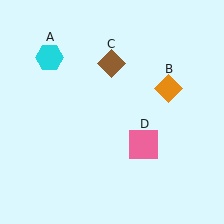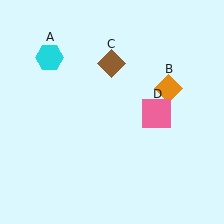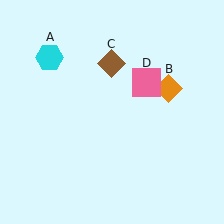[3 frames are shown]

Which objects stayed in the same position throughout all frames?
Cyan hexagon (object A) and orange diamond (object B) and brown diamond (object C) remained stationary.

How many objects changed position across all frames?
1 object changed position: pink square (object D).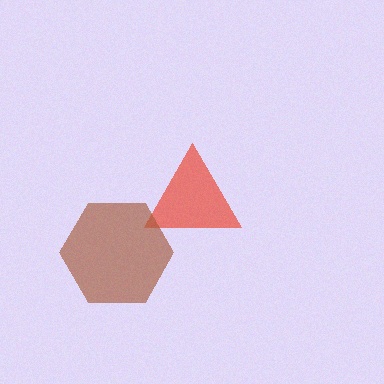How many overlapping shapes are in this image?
There are 2 overlapping shapes in the image.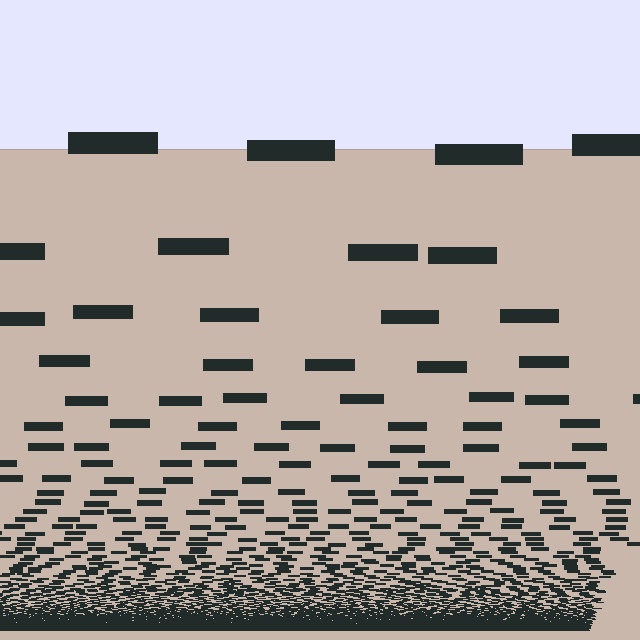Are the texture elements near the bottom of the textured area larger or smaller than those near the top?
Smaller. The gradient is inverted — elements near the bottom are smaller and denser.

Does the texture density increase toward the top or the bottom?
Density increases toward the bottom.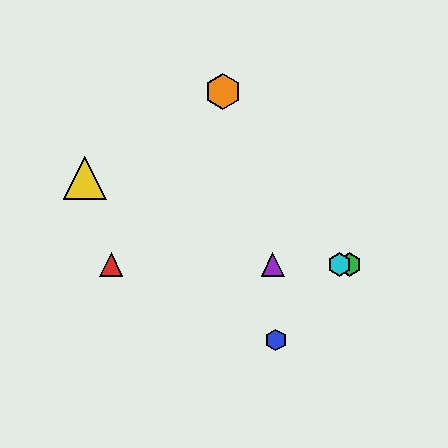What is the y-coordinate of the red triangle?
The red triangle is at y≈265.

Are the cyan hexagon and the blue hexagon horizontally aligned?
No, the cyan hexagon is at y≈265 and the blue hexagon is at y≈340.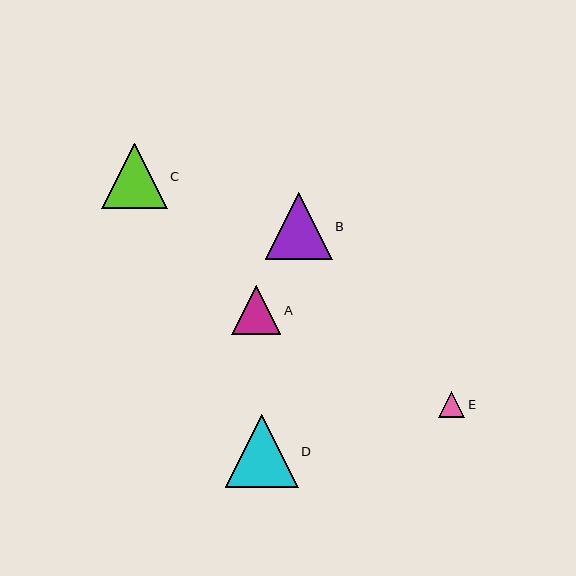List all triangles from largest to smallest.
From largest to smallest: D, B, C, A, E.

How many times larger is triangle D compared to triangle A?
Triangle D is approximately 1.5 times the size of triangle A.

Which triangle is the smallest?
Triangle E is the smallest with a size of approximately 26 pixels.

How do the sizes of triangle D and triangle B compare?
Triangle D and triangle B are approximately the same size.